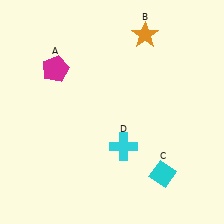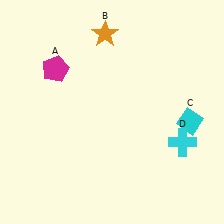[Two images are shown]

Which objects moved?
The objects that moved are: the orange star (B), the cyan diamond (C), the cyan cross (D).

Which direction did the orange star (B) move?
The orange star (B) moved left.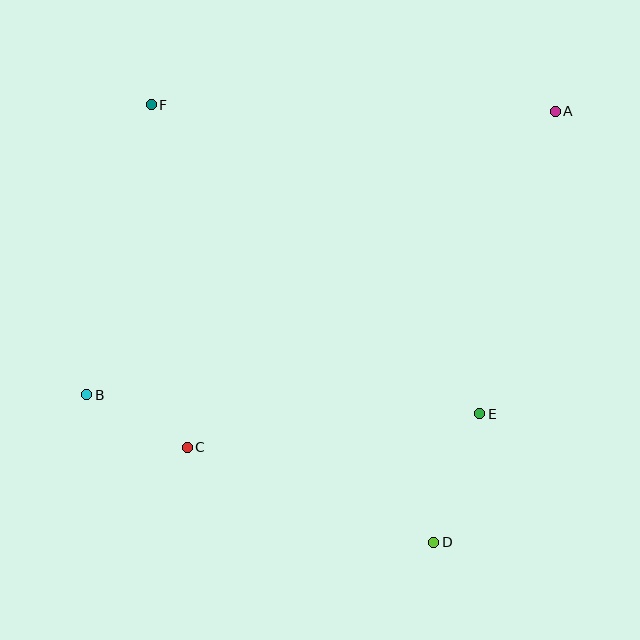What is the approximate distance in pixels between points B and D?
The distance between B and D is approximately 377 pixels.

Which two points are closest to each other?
Points B and C are closest to each other.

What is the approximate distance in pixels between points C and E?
The distance between C and E is approximately 294 pixels.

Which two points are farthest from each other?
Points A and B are farthest from each other.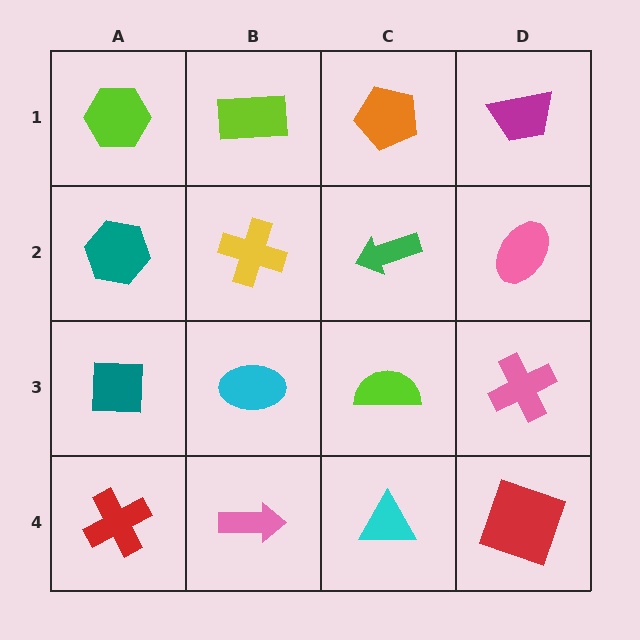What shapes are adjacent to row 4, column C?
A lime semicircle (row 3, column C), a pink arrow (row 4, column B), a red square (row 4, column D).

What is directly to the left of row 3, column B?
A teal square.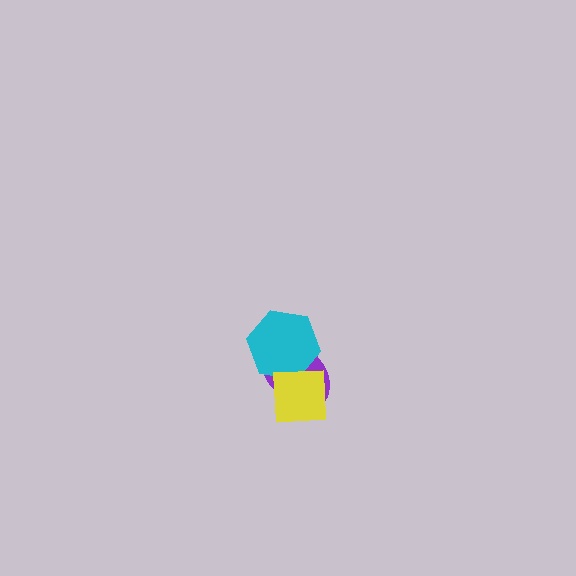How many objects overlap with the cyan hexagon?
2 objects overlap with the cyan hexagon.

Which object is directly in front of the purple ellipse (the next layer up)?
The cyan hexagon is directly in front of the purple ellipse.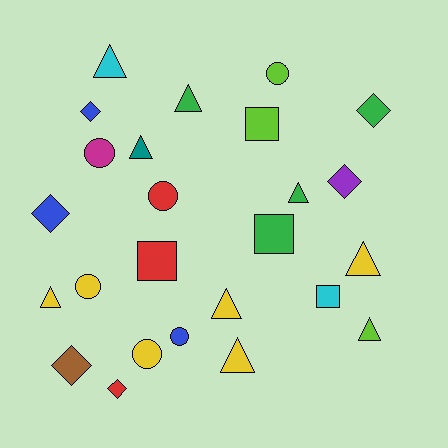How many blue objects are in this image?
There are 3 blue objects.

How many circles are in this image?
There are 6 circles.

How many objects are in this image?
There are 25 objects.